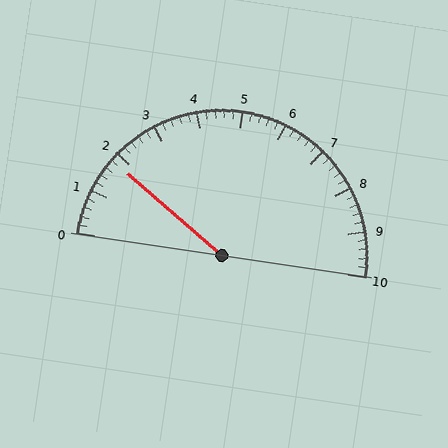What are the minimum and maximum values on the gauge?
The gauge ranges from 0 to 10.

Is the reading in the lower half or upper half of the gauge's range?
The reading is in the lower half of the range (0 to 10).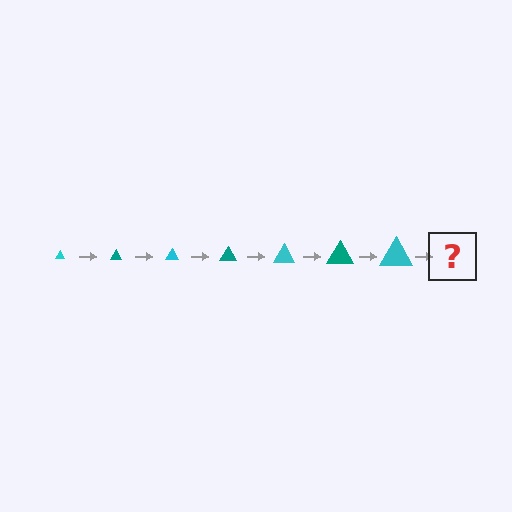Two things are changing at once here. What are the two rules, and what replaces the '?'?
The two rules are that the triangle grows larger each step and the color cycles through cyan and teal. The '?' should be a teal triangle, larger than the previous one.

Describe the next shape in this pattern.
It should be a teal triangle, larger than the previous one.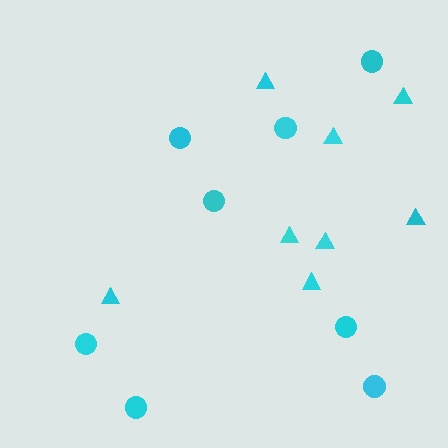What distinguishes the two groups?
There are 2 groups: one group of circles (8) and one group of triangles (8).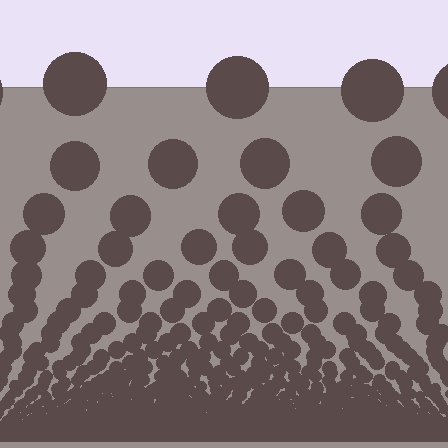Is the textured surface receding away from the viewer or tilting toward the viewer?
The surface appears to tilt toward the viewer. Texture elements get larger and sparser toward the top.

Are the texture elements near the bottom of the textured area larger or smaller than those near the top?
Smaller. The gradient is inverted — elements near the bottom are smaller and denser.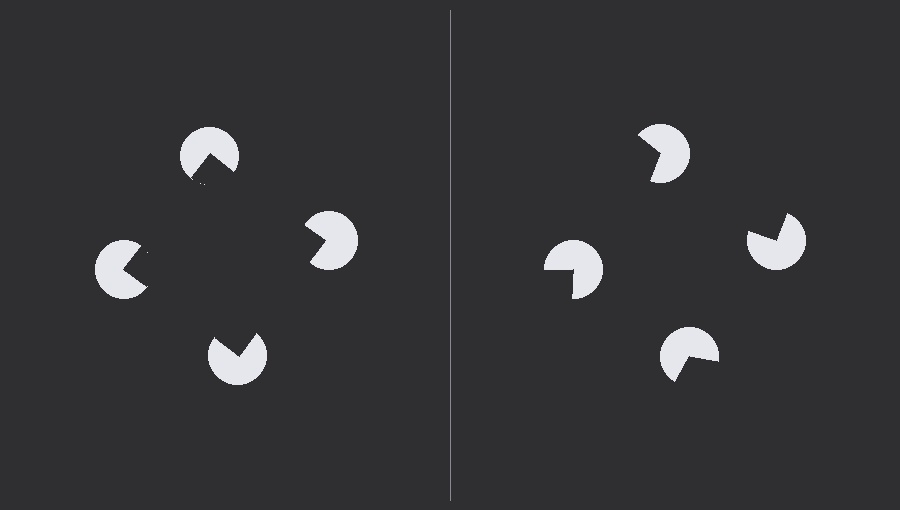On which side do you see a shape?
An illusory square appears on the left side. On the right side the wedge cuts are rotated, so no coherent shape forms.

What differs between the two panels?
The pac-man discs are positioned identically on both sides; only the wedge orientations differ. On the left they align to a square; on the right they are misaligned.